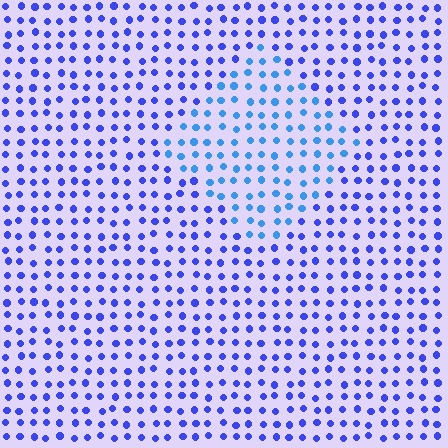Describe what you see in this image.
The image is filled with small blue elements in a uniform arrangement. A diamond-shaped region is visible where the elements are tinted to a slightly different hue, forming a subtle color boundary.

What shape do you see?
I see a diamond.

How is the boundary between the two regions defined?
The boundary is defined purely by a slight shift in hue (about 28 degrees). Spacing, size, and orientation are identical on both sides.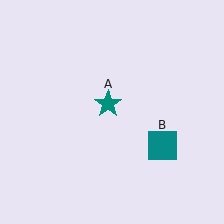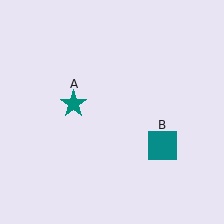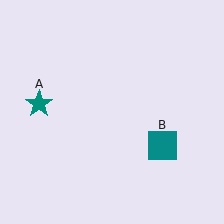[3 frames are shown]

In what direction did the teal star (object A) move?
The teal star (object A) moved left.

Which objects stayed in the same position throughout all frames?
Teal square (object B) remained stationary.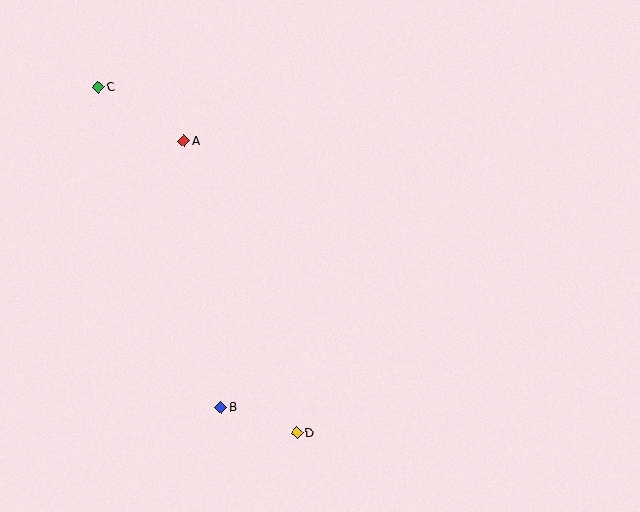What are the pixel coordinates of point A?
Point A is at (184, 141).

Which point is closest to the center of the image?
Point A at (184, 141) is closest to the center.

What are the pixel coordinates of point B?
Point B is at (221, 408).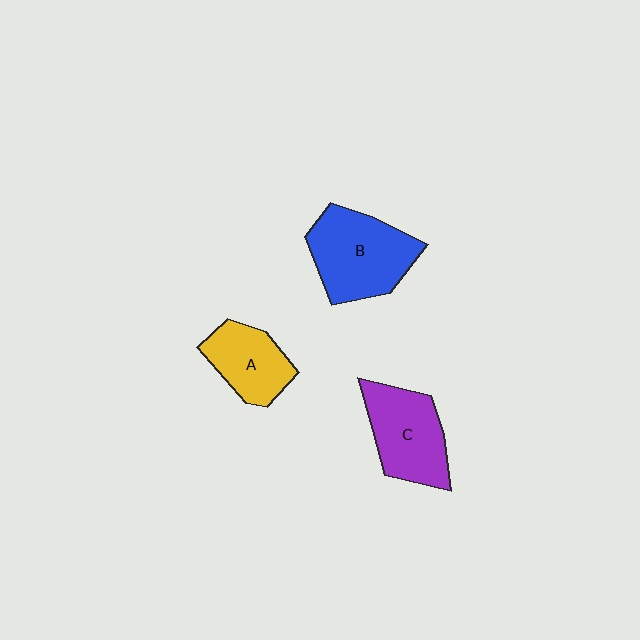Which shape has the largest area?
Shape B (blue).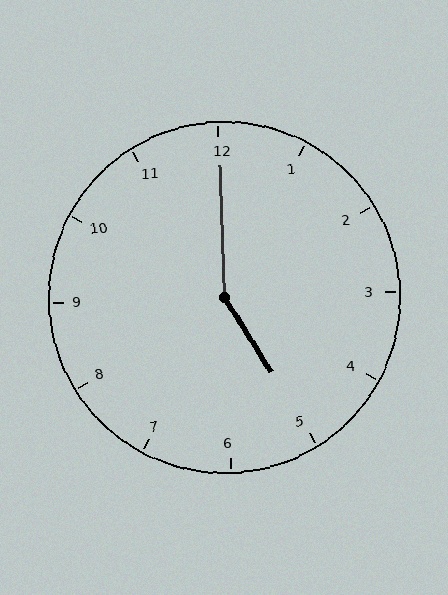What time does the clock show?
5:00.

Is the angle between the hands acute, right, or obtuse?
It is obtuse.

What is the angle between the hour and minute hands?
Approximately 150 degrees.